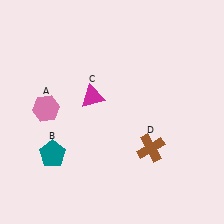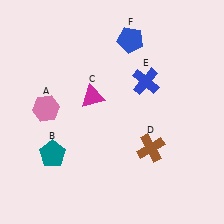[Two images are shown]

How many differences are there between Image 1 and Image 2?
There are 2 differences between the two images.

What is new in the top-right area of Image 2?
A blue cross (E) was added in the top-right area of Image 2.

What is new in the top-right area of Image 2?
A blue pentagon (F) was added in the top-right area of Image 2.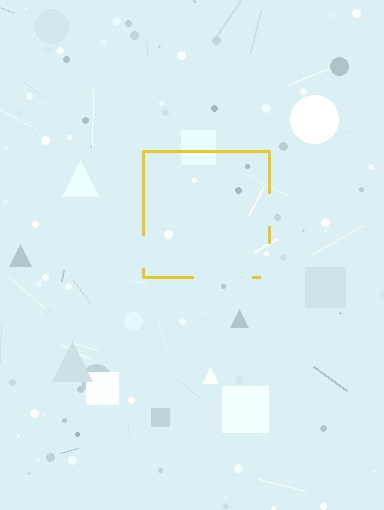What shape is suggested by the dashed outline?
The dashed outline suggests a square.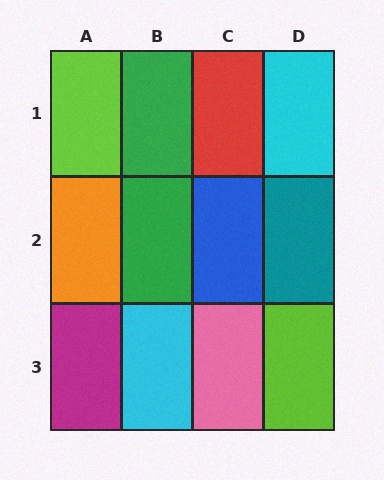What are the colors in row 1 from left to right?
Lime, green, red, cyan.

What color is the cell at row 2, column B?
Green.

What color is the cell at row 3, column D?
Lime.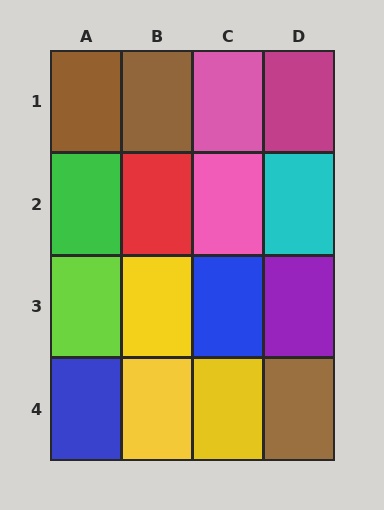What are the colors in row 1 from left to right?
Brown, brown, pink, magenta.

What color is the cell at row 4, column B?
Yellow.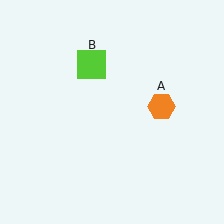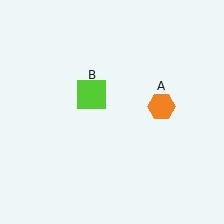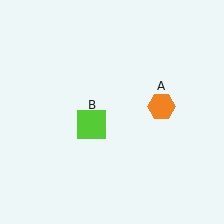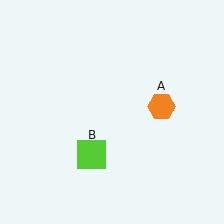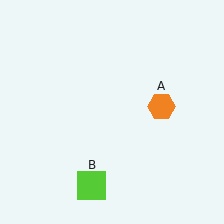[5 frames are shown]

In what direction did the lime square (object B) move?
The lime square (object B) moved down.